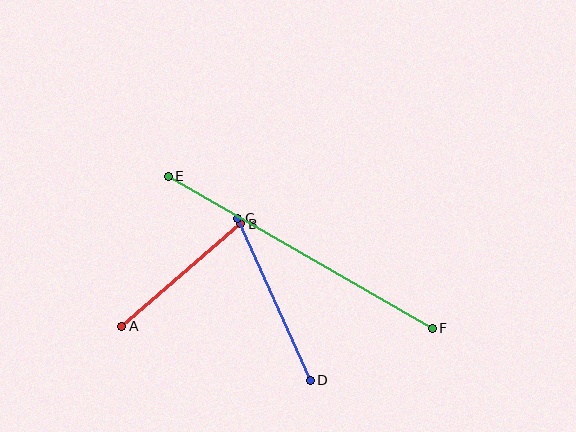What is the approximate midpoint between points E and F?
The midpoint is at approximately (300, 252) pixels.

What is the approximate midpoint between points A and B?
The midpoint is at approximately (181, 275) pixels.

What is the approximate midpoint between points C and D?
The midpoint is at approximately (274, 299) pixels.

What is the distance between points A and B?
The distance is approximately 157 pixels.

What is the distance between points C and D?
The distance is approximately 177 pixels.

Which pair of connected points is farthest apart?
Points E and F are farthest apart.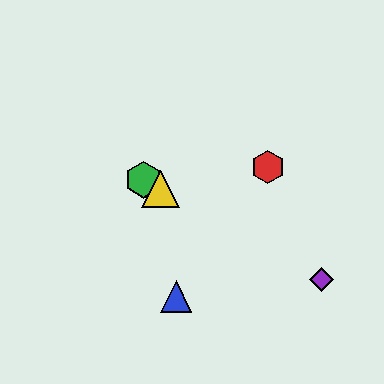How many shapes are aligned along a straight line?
3 shapes (the green hexagon, the yellow triangle, the purple diamond) are aligned along a straight line.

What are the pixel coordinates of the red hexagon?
The red hexagon is at (268, 167).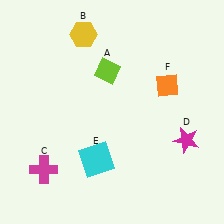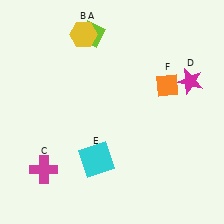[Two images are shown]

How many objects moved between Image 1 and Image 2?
2 objects moved between the two images.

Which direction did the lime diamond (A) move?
The lime diamond (A) moved up.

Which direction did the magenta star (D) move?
The magenta star (D) moved up.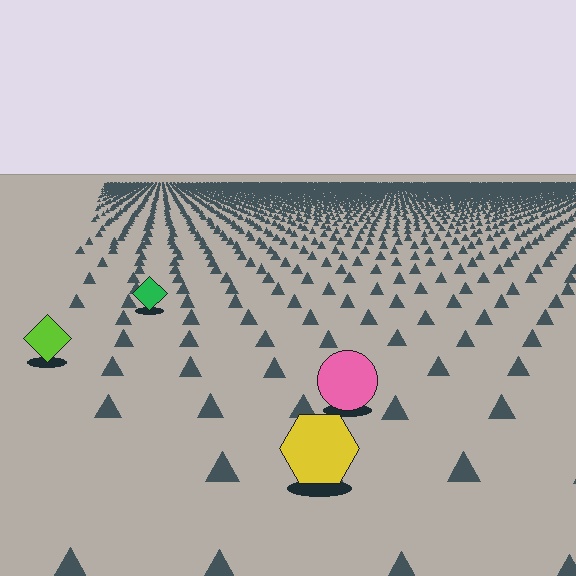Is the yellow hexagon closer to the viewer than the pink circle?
Yes. The yellow hexagon is closer — you can tell from the texture gradient: the ground texture is coarser near it.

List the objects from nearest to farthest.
From nearest to farthest: the yellow hexagon, the pink circle, the lime diamond, the green diamond.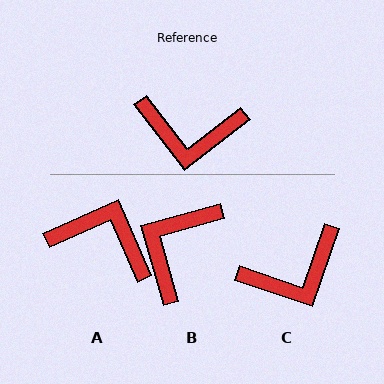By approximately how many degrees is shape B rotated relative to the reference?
Approximately 112 degrees clockwise.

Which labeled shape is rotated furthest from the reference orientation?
A, about 166 degrees away.